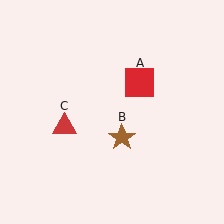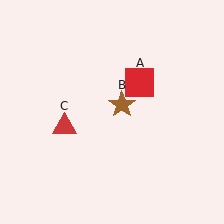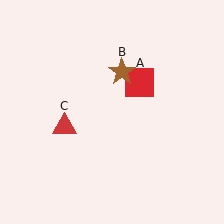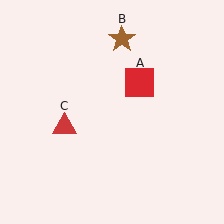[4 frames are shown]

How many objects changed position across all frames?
1 object changed position: brown star (object B).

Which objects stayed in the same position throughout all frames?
Red square (object A) and red triangle (object C) remained stationary.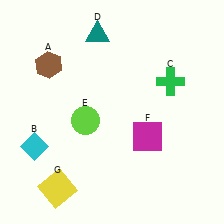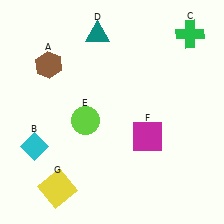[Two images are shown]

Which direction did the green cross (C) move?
The green cross (C) moved up.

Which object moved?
The green cross (C) moved up.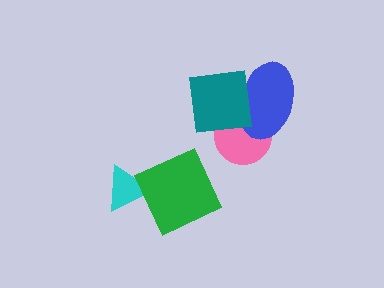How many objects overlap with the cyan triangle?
1 object overlaps with the cyan triangle.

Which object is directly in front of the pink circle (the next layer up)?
The blue ellipse is directly in front of the pink circle.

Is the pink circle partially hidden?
Yes, it is partially covered by another shape.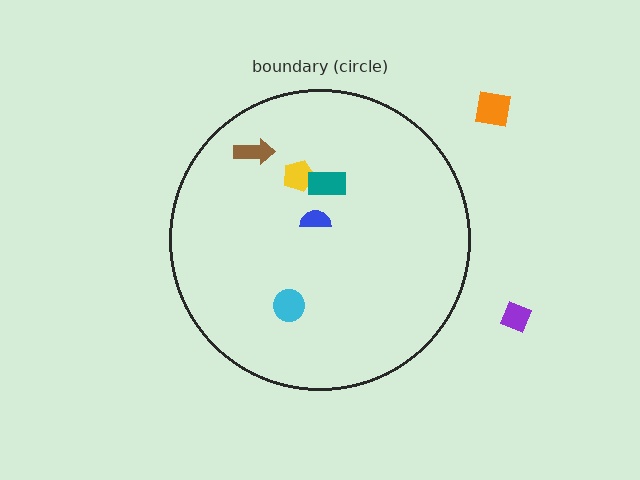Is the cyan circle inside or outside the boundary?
Inside.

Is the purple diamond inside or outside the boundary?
Outside.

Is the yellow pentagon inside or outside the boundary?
Inside.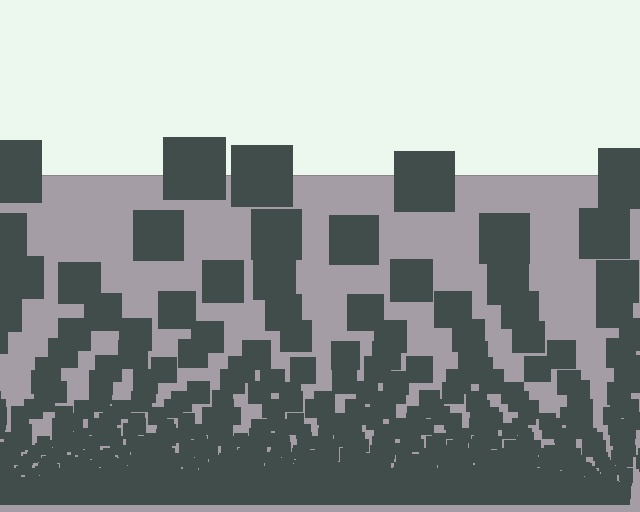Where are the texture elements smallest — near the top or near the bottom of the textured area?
Near the bottom.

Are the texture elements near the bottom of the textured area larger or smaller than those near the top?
Smaller. The gradient is inverted — elements near the bottom are smaller and denser.